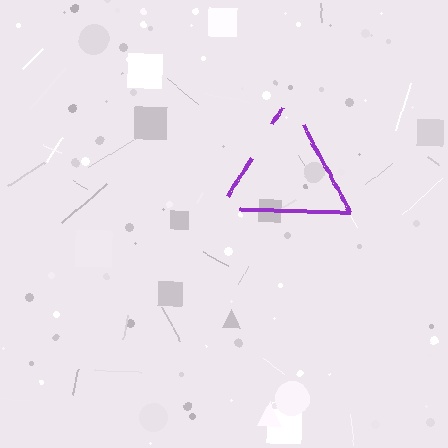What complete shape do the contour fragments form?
The contour fragments form a triangle.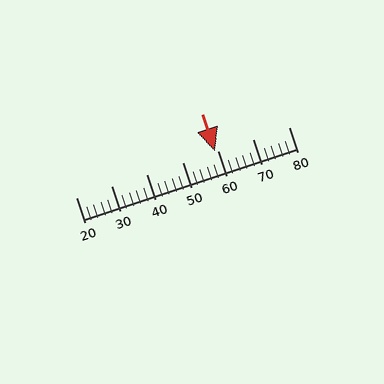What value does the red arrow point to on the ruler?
The red arrow points to approximately 59.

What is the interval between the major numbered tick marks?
The major tick marks are spaced 10 units apart.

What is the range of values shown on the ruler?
The ruler shows values from 20 to 80.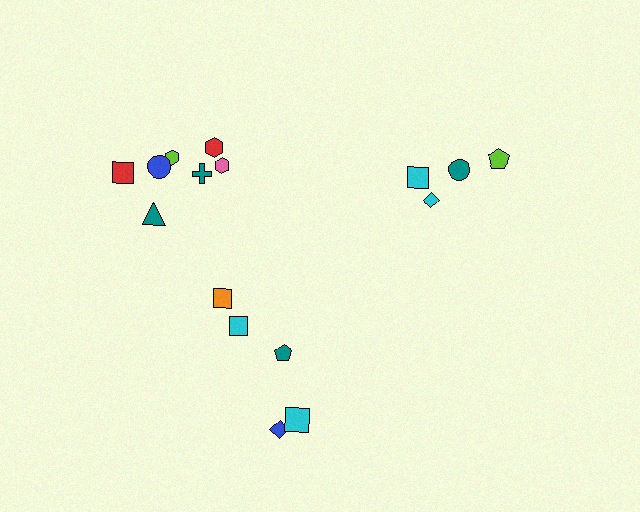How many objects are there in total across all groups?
There are 16 objects.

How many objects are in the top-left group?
There are 7 objects.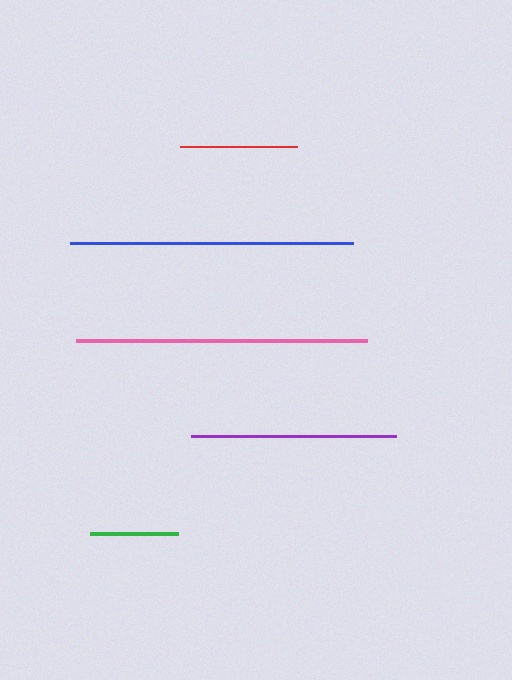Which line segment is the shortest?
The green line is the shortest at approximately 87 pixels.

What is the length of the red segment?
The red segment is approximately 116 pixels long.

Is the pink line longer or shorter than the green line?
The pink line is longer than the green line.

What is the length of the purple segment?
The purple segment is approximately 205 pixels long.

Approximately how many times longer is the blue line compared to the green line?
The blue line is approximately 3.2 times the length of the green line.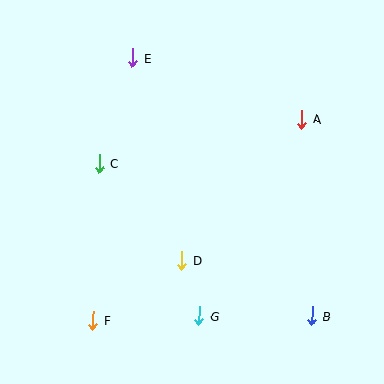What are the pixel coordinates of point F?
Point F is at (93, 321).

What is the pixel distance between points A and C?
The distance between A and C is 208 pixels.